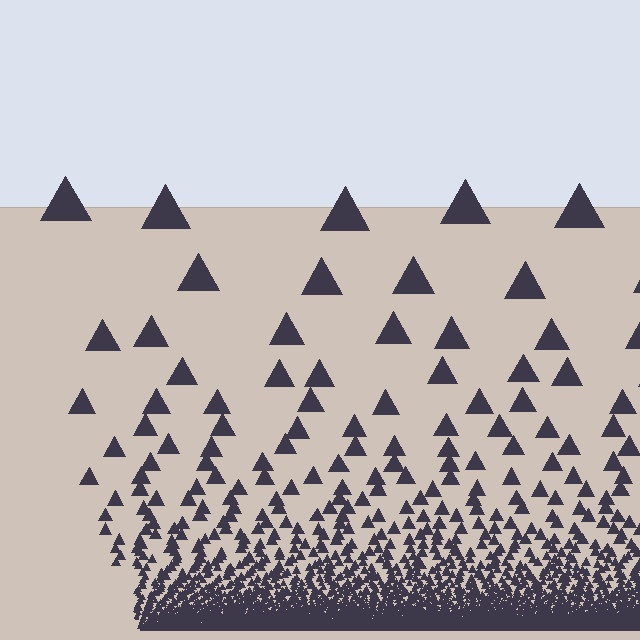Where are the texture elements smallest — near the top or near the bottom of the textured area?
Near the bottom.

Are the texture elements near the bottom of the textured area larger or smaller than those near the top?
Smaller. The gradient is inverted — elements near the bottom are smaller and denser.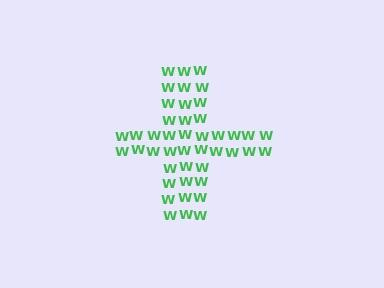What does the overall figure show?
The overall figure shows a cross.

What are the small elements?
The small elements are letter W's.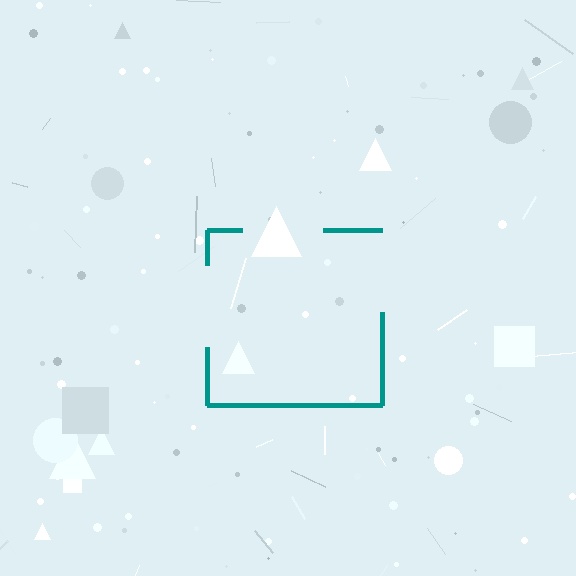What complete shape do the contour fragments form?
The contour fragments form a square.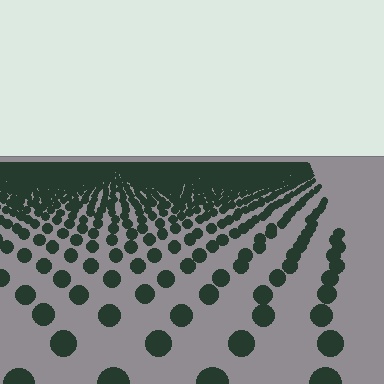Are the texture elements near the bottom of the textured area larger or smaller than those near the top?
Larger. Near the bottom, elements are closer to the viewer and appear at a bigger on-screen size.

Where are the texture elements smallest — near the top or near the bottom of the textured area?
Near the top.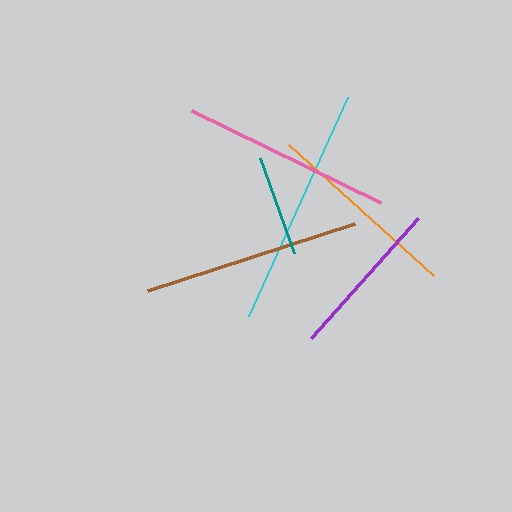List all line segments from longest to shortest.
From longest to shortest: cyan, brown, pink, orange, purple, teal.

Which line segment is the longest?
The cyan line is the longest at approximately 241 pixels.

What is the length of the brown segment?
The brown segment is approximately 217 pixels long.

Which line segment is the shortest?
The teal line is the shortest at approximately 101 pixels.